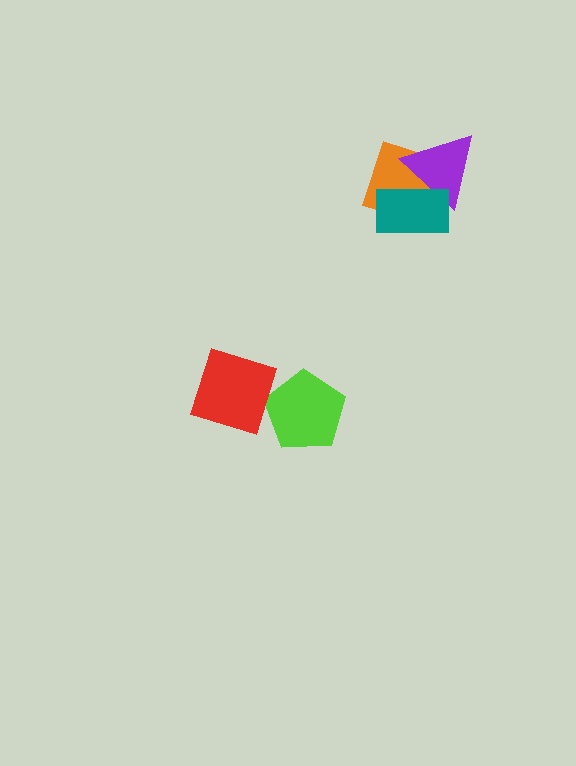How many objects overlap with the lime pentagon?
1 object overlaps with the lime pentagon.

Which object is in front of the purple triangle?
The teal rectangle is in front of the purple triangle.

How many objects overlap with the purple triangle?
2 objects overlap with the purple triangle.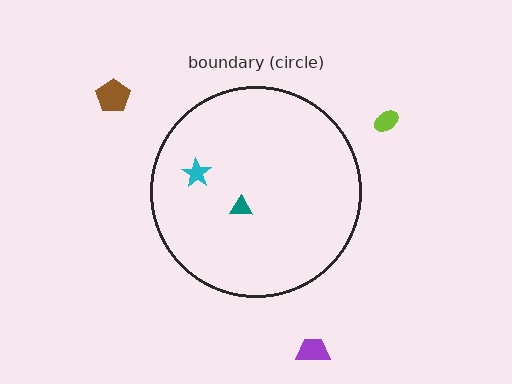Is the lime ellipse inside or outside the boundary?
Outside.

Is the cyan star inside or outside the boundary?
Inside.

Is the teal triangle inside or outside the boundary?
Inside.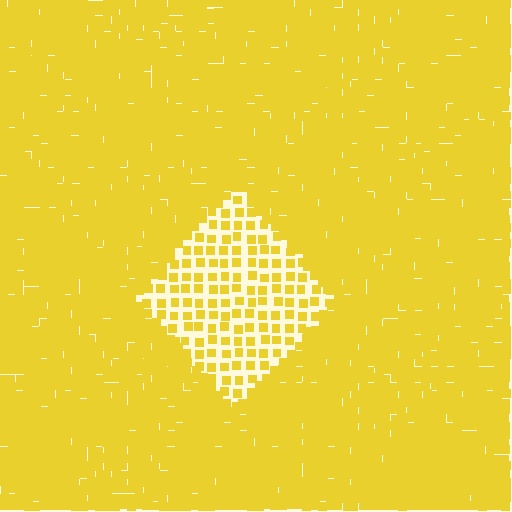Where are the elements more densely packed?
The elements are more densely packed outside the diamond boundary.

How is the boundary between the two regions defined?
The boundary is defined by a change in element density (approximately 2.6x ratio). All elements are the same color, size, and shape.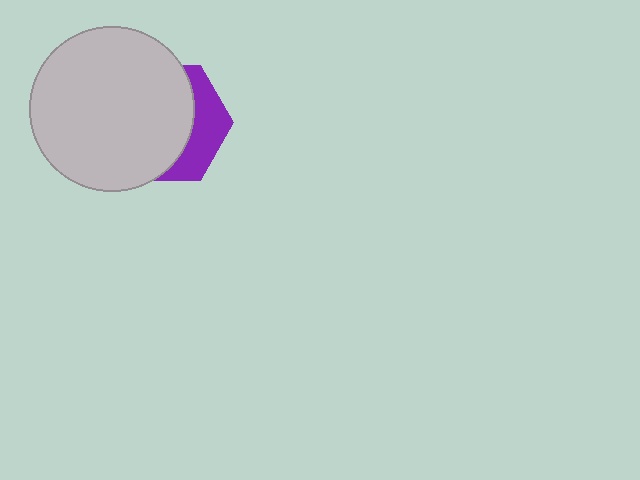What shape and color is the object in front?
The object in front is a light gray circle.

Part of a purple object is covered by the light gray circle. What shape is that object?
It is a hexagon.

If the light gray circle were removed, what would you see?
You would see the complete purple hexagon.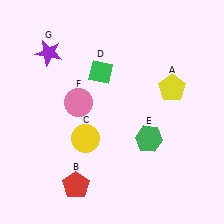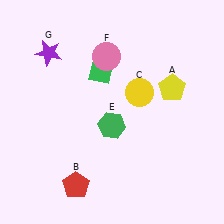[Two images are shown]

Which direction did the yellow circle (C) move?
The yellow circle (C) moved right.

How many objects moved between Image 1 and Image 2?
3 objects moved between the two images.